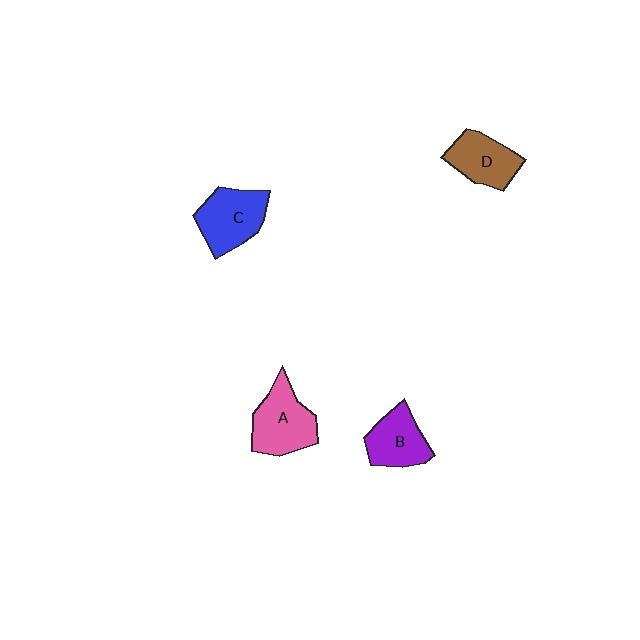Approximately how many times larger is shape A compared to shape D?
Approximately 1.2 times.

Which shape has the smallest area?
Shape B (purple).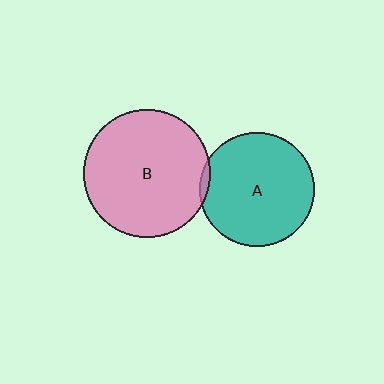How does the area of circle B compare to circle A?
Approximately 1.2 times.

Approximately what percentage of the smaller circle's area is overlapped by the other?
Approximately 5%.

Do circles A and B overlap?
Yes.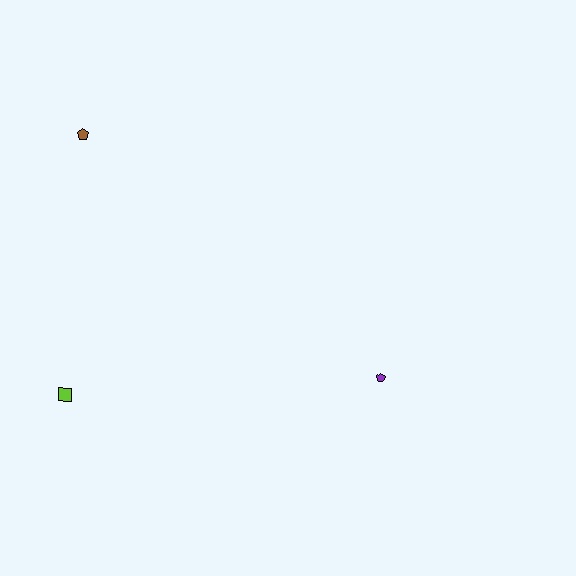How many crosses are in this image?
There are no crosses.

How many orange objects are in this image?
There are no orange objects.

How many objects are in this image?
There are 3 objects.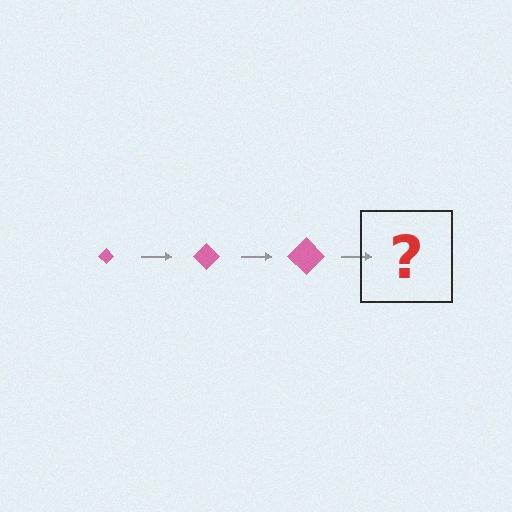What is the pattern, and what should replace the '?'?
The pattern is that the diamond gets progressively larger each step. The '?' should be a pink diamond, larger than the previous one.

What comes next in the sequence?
The next element should be a pink diamond, larger than the previous one.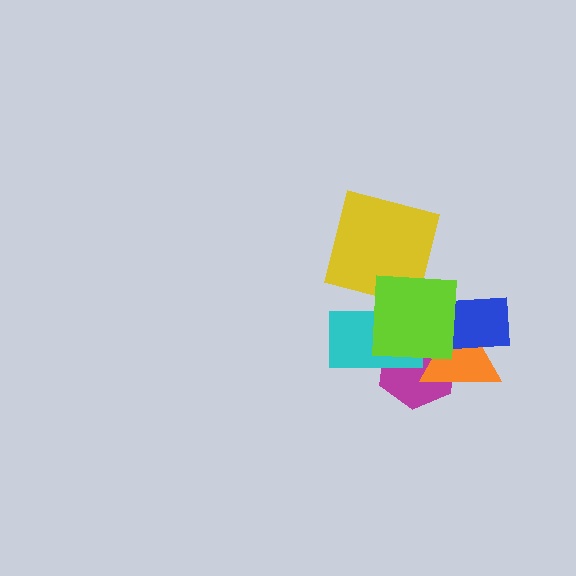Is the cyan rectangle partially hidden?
Yes, it is partially covered by another shape.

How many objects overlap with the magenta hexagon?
4 objects overlap with the magenta hexagon.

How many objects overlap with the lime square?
5 objects overlap with the lime square.